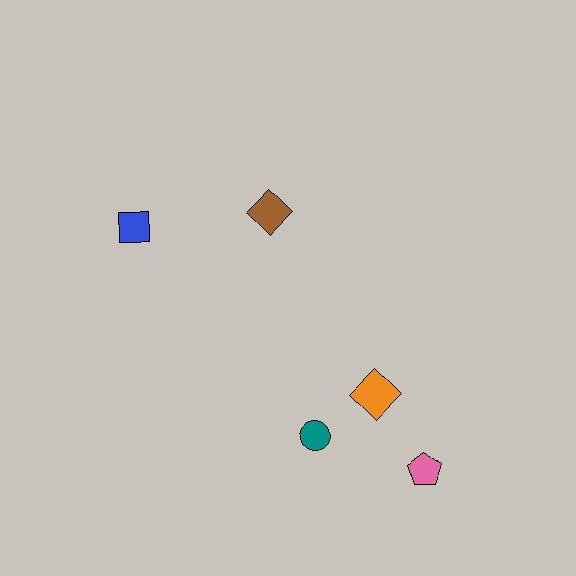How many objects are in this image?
There are 5 objects.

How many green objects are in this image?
There are no green objects.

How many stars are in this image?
There are no stars.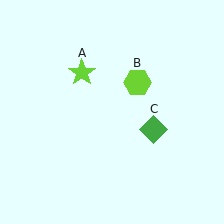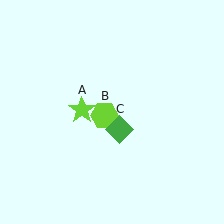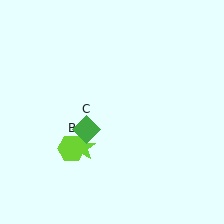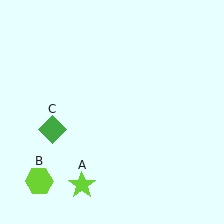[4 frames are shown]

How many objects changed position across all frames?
3 objects changed position: lime star (object A), lime hexagon (object B), green diamond (object C).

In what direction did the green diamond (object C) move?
The green diamond (object C) moved left.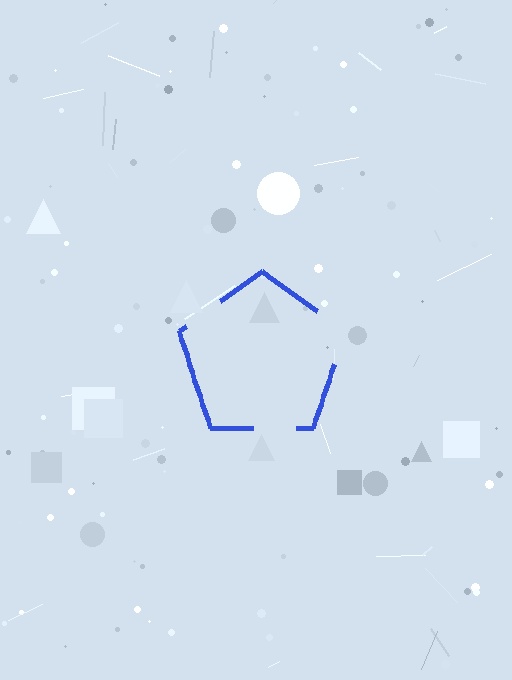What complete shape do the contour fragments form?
The contour fragments form a pentagon.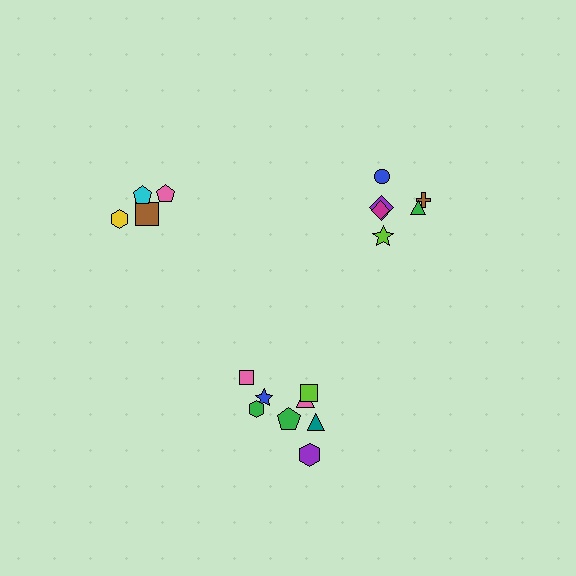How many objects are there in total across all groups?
There are 18 objects.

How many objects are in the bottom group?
There are 8 objects.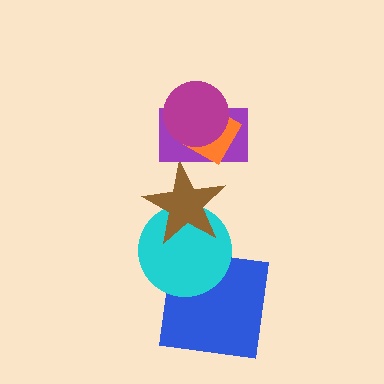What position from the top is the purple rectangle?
The purple rectangle is 3rd from the top.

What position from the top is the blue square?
The blue square is 6th from the top.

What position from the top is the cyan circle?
The cyan circle is 5th from the top.